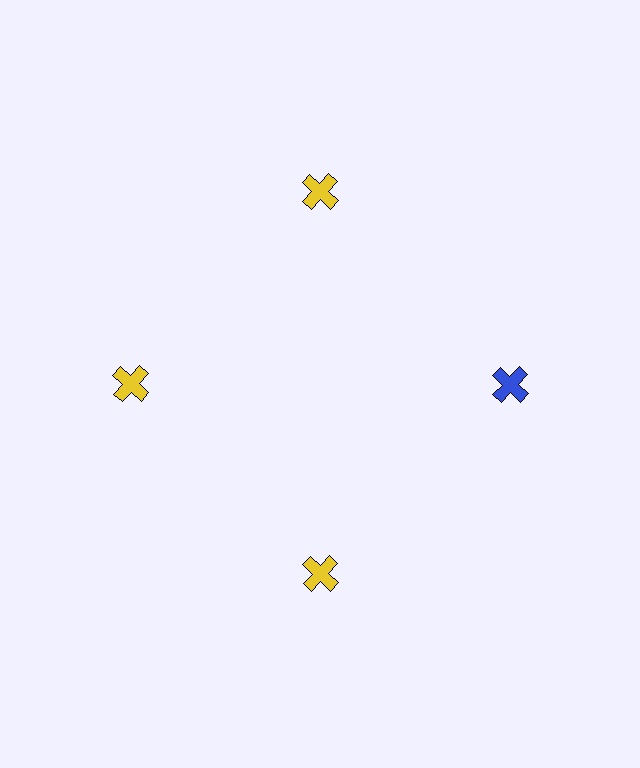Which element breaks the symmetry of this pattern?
The blue cross at roughly the 3 o'clock position breaks the symmetry. All other shapes are yellow crosses.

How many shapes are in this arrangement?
There are 4 shapes arranged in a ring pattern.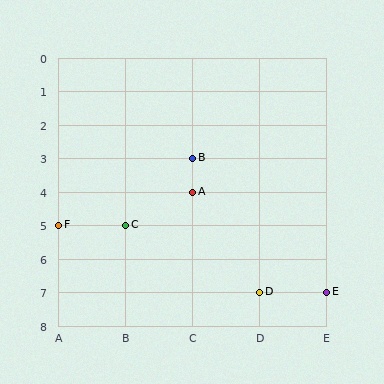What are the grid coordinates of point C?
Point C is at grid coordinates (B, 5).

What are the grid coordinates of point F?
Point F is at grid coordinates (A, 5).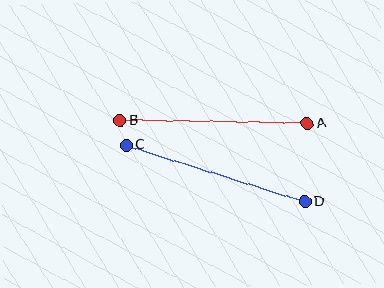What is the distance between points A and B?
The distance is approximately 187 pixels.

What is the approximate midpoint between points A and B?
The midpoint is at approximately (214, 122) pixels.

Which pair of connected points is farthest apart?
Points C and D are farthest apart.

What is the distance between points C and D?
The distance is approximately 188 pixels.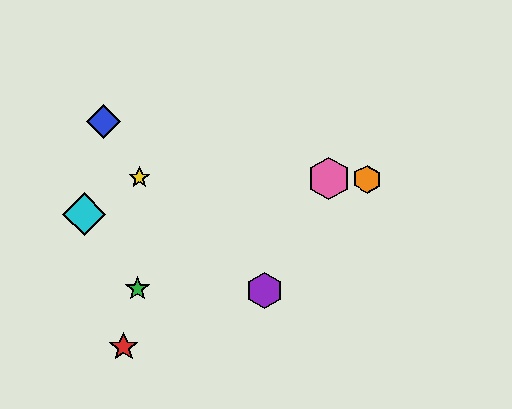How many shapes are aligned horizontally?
3 shapes (the yellow star, the orange hexagon, the pink hexagon) are aligned horizontally.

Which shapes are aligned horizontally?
The yellow star, the orange hexagon, the pink hexagon are aligned horizontally.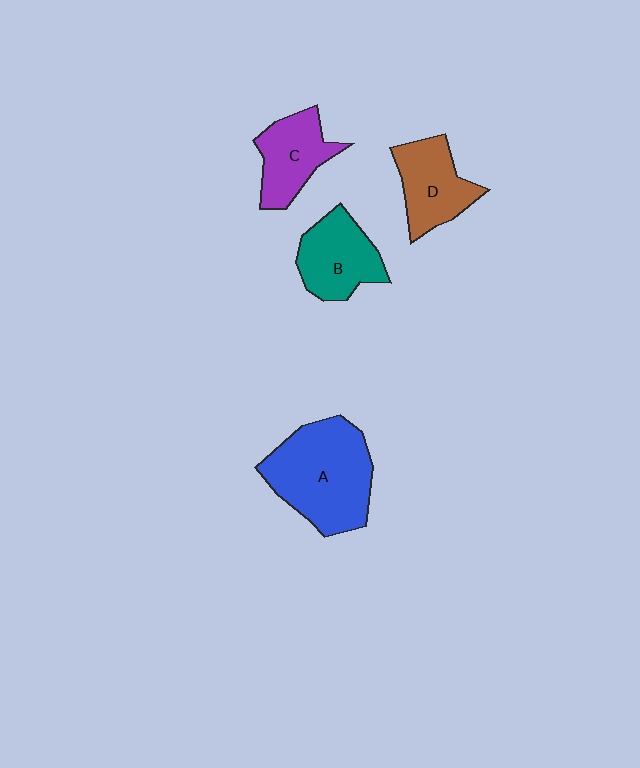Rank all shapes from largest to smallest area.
From largest to smallest: A (blue), B (teal), D (brown), C (purple).